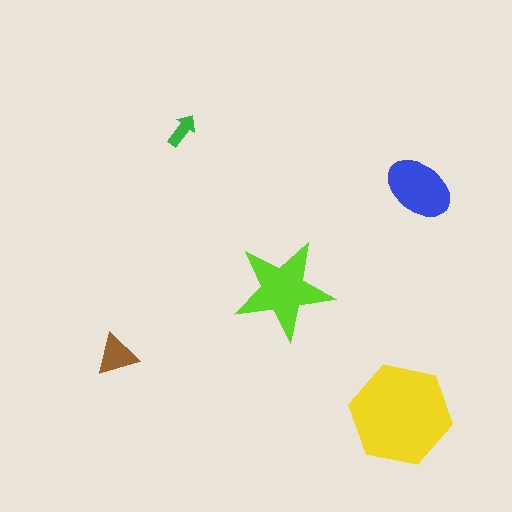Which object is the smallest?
The green arrow.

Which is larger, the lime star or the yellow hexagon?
The yellow hexagon.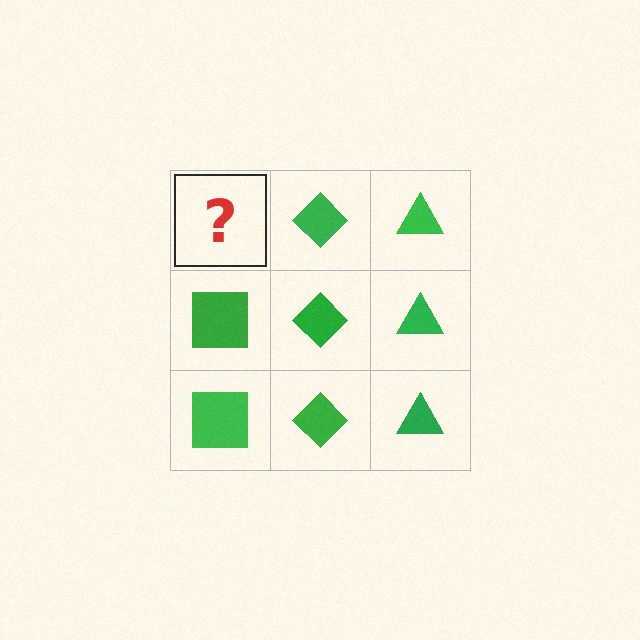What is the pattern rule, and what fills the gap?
The rule is that each column has a consistent shape. The gap should be filled with a green square.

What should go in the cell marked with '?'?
The missing cell should contain a green square.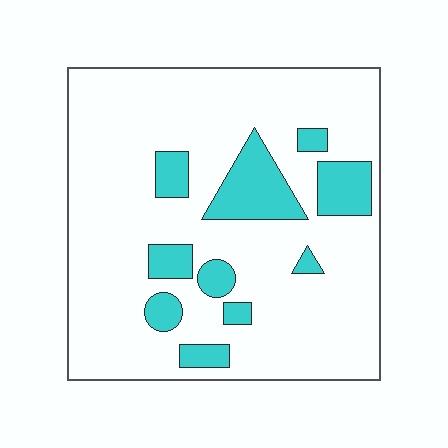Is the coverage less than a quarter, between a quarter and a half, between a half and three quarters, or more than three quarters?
Less than a quarter.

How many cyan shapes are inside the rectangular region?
10.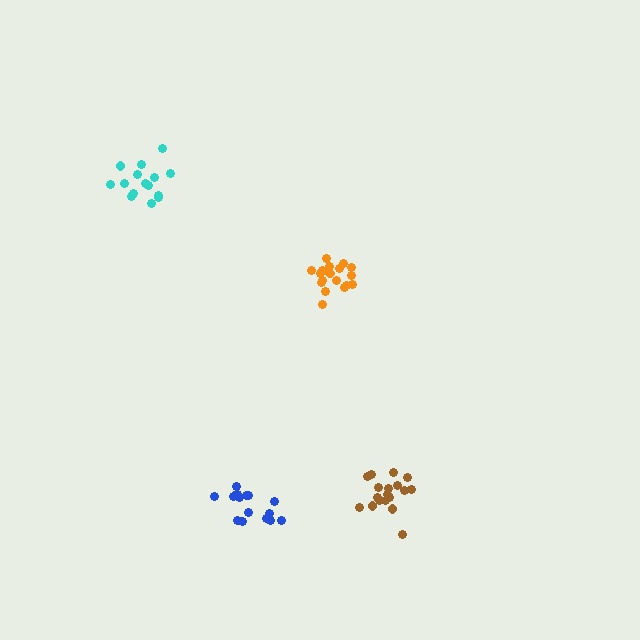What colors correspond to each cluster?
The clusters are colored: orange, blue, brown, cyan.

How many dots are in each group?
Group 1: 18 dots, Group 2: 16 dots, Group 3: 18 dots, Group 4: 15 dots (67 total).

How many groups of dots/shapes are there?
There are 4 groups.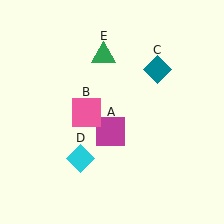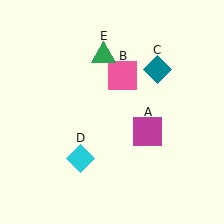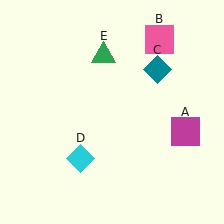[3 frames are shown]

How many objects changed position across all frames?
2 objects changed position: magenta square (object A), pink square (object B).